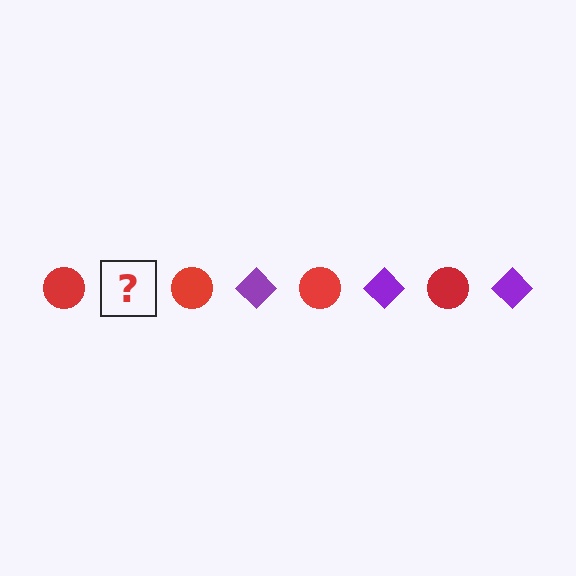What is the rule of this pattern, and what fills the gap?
The rule is that the pattern alternates between red circle and purple diamond. The gap should be filled with a purple diamond.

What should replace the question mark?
The question mark should be replaced with a purple diamond.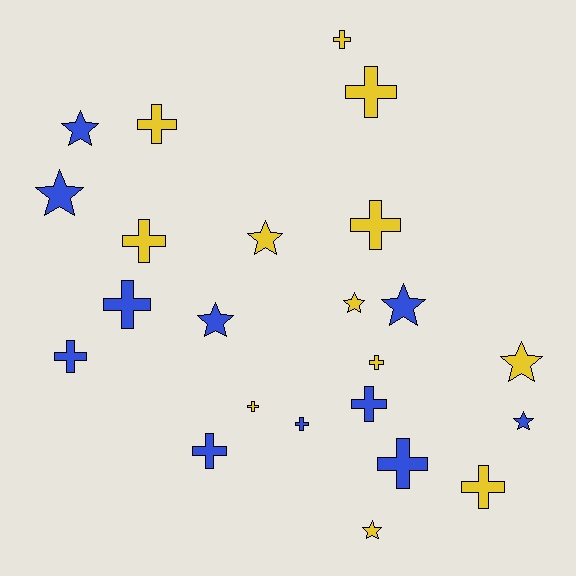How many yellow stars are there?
There are 4 yellow stars.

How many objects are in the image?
There are 23 objects.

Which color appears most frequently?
Yellow, with 12 objects.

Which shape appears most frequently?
Cross, with 14 objects.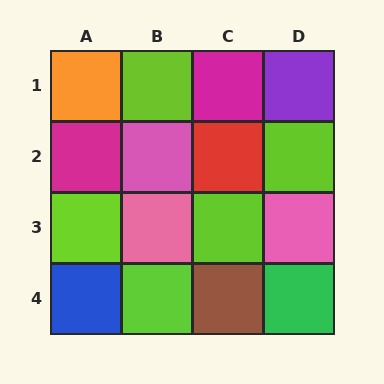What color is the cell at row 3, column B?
Pink.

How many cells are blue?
1 cell is blue.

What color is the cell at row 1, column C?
Magenta.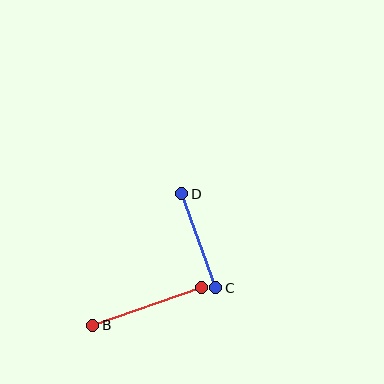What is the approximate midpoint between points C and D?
The midpoint is at approximately (199, 241) pixels.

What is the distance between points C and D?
The distance is approximately 100 pixels.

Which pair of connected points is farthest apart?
Points A and B are farthest apart.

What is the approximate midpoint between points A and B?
The midpoint is at approximately (147, 306) pixels.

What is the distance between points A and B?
The distance is approximately 116 pixels.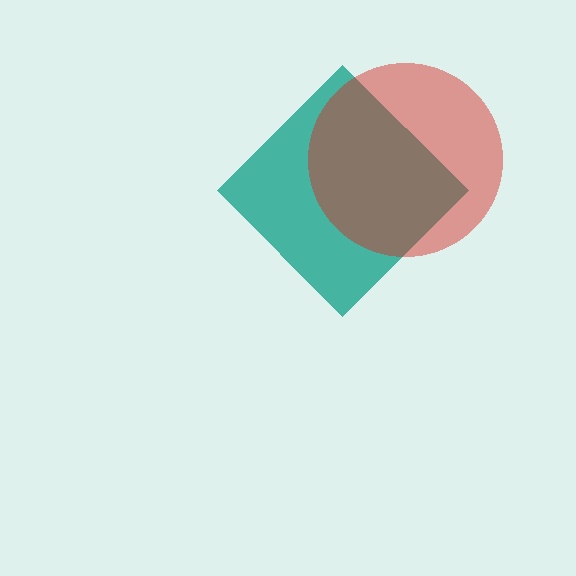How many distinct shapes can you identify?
There are 2 distinct shapes: a teal diamond, a red circle.